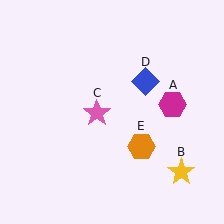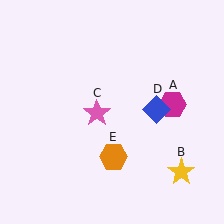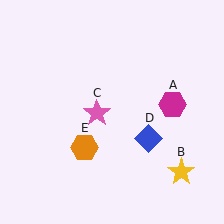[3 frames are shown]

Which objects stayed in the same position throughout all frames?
Magenta hexagon (object A) and yellow star (object B) and pink star (object C) remained stationary.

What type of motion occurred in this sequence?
The blue diamond (object D), orange hexagon (object E) rotated clockwise around the center of the scene.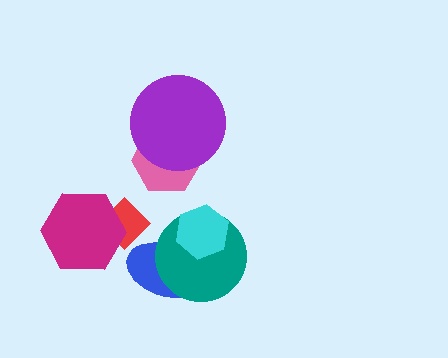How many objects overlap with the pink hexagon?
1 object overlaps with the pink hexagon.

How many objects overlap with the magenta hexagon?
1 object overlaps with the magenta hexagon.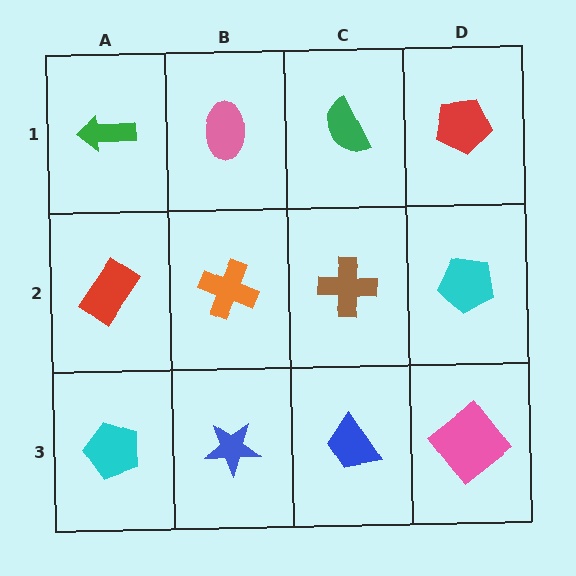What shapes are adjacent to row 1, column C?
A brown cross (row 2, column C), a pink ellipse (row 1, column B), a red pentagon (row 1, column D).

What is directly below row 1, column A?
A red rectangle.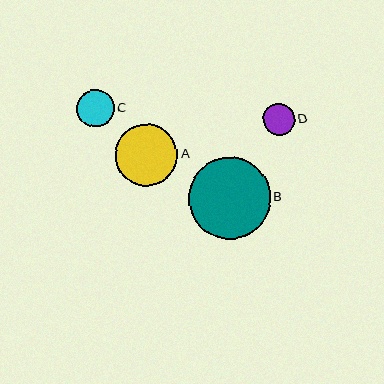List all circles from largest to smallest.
From largest to smallest: B, A, C, D.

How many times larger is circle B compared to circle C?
Circle B is approximately 2.2 times the size of circle C.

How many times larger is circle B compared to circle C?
Circle B is approximately 2.2 times the size of circle C.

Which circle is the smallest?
Circle D is the smallest with a size of approximately 32 pixels.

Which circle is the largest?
Circle B is the largest with a size of approximately 82 pixels.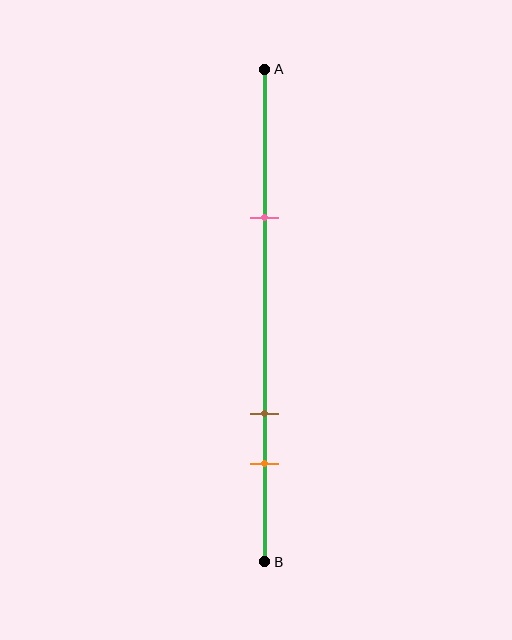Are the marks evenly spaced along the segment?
No, the marks are not evenly spaced.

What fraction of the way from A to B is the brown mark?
The brown mark is approximately 70% (0.7) of the way from A to B.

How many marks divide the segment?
There are 3 marks dividing the segment.